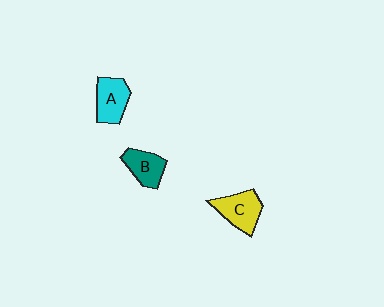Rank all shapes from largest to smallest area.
From largest to smallest: C (yellow), A (cyan), B (teal).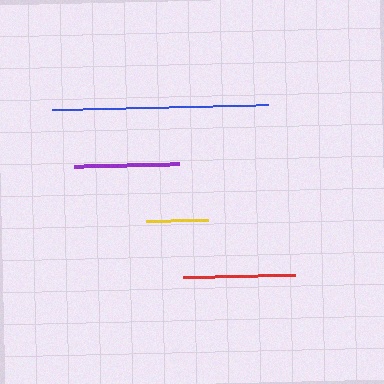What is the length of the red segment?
The red segment is approximately 112 pixels long.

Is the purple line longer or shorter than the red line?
The red line is longer than the purple line.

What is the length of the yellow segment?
The yellow segment is approximately 62 pixels long.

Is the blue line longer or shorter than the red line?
The blue line is longer than the red line.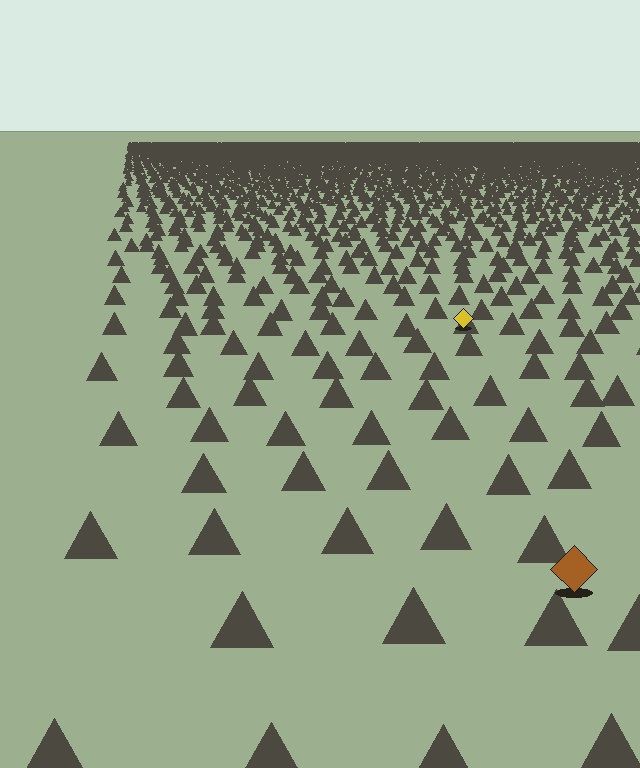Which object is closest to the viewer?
The brown diamond is closest. The texture marks near it are larger and more spread out.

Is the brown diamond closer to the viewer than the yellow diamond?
Yes. The brown diamond is closer — you can tell from the texture gradient: the ground texture is coarser near it.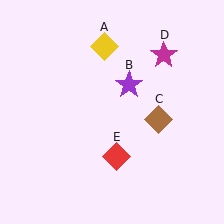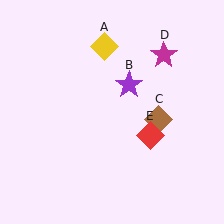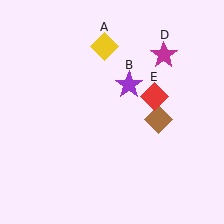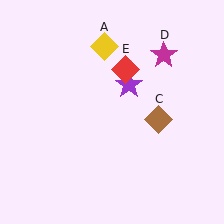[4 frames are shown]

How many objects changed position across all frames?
1 object changed position: red diamond (object E).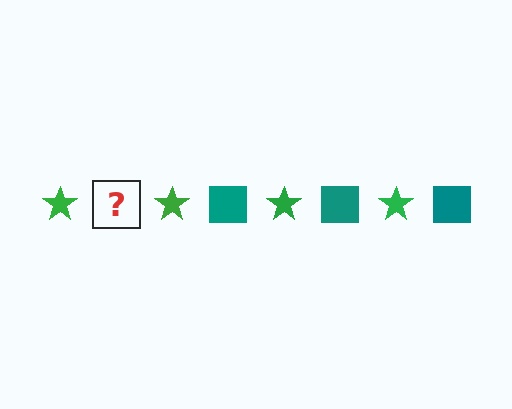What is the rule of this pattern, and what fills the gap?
The rule is that the pattern alternates between green star and teal square. The gap should be filled with a teal square.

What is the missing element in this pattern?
The missing element is a teal square.